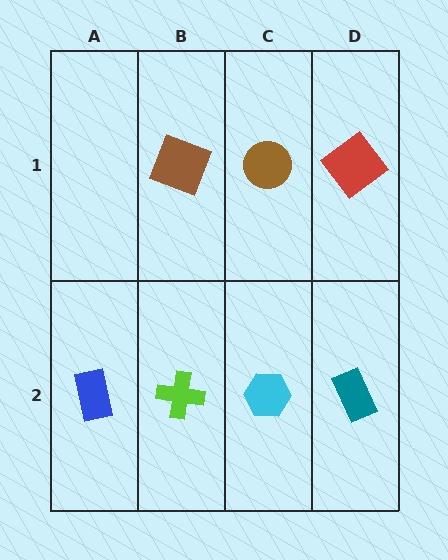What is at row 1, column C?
A brown circle.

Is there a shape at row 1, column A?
No, that cell is empty.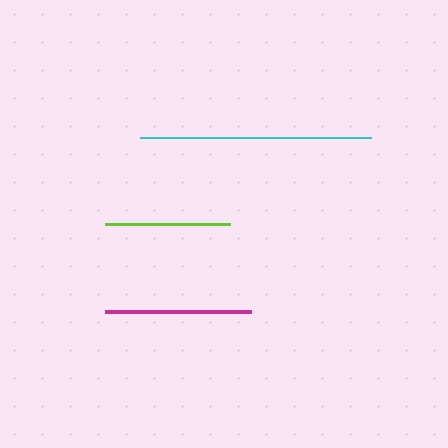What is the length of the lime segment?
The lime segment is approximately 125 pixels long.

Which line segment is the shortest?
The lime line is the shortest at approximately 125 pixels.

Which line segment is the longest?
The cyan line is the longest at approximately 230 pixels.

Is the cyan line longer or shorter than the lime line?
The cyan line is longer than the lime line.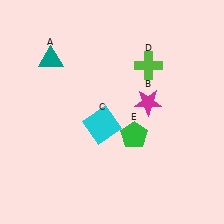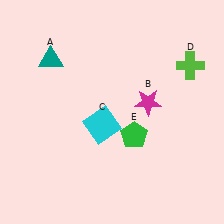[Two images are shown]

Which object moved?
The lime cross (D) moved right.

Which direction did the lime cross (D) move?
The lime cross (D) moved right.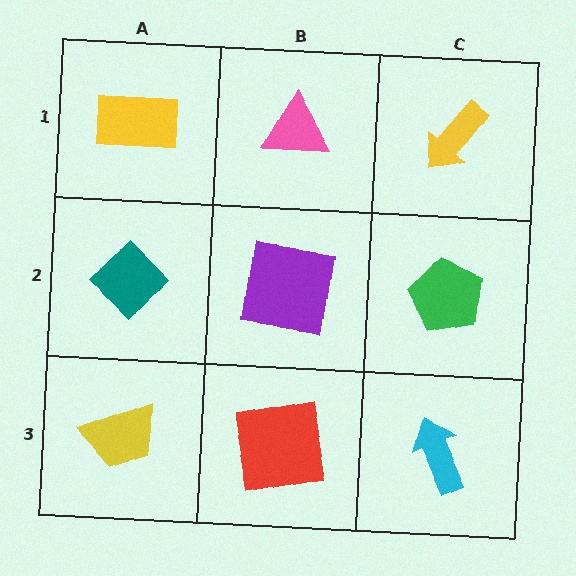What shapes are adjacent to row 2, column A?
A yellow rectangle (row 1, column A), a yellow trapezoid (row 3, column A), a purple square (row 2, column B).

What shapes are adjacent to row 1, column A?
A teal diamond (row 2, column A), a pink triangle (row 1, column B).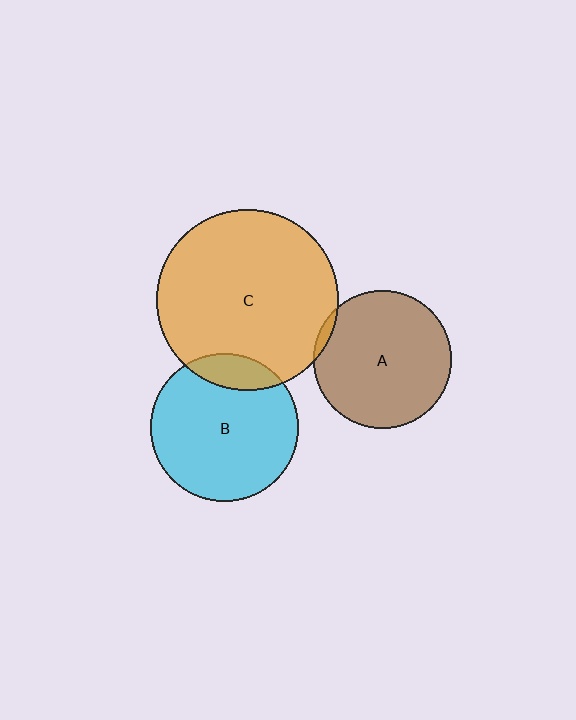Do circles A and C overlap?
Yes.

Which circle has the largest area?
Circle C (orange).